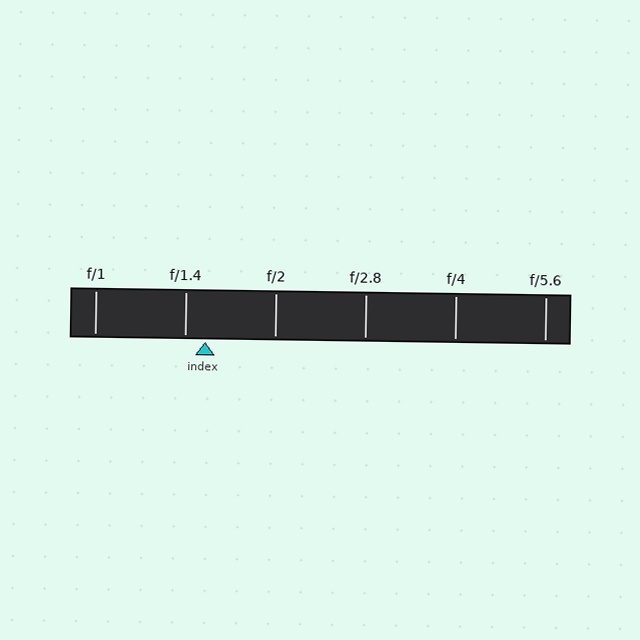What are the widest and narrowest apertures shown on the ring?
The widest aperture shown is f/1 and the narrowest is f/5.6.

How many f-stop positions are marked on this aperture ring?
There are 6 f-stop positions marked.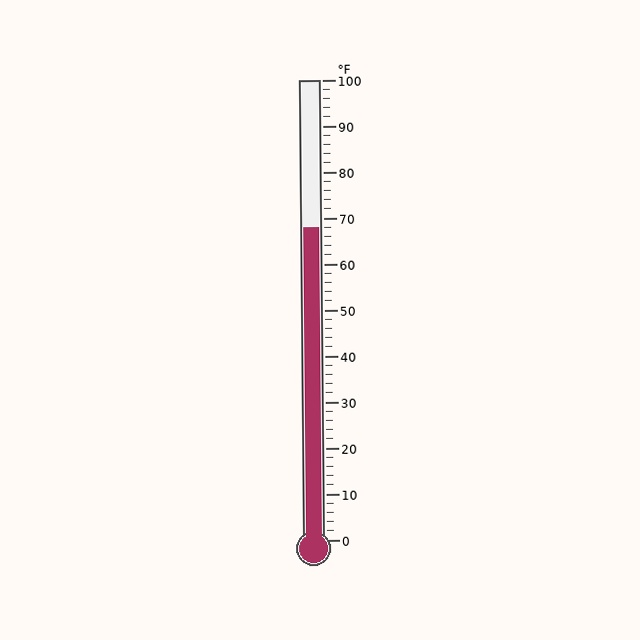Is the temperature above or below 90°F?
The temperature is below 90°F.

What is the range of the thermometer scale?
The thermometer scale ranges from 0°F to 100°F.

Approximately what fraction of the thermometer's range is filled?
The thermometer is filled to approximately 70% of its range.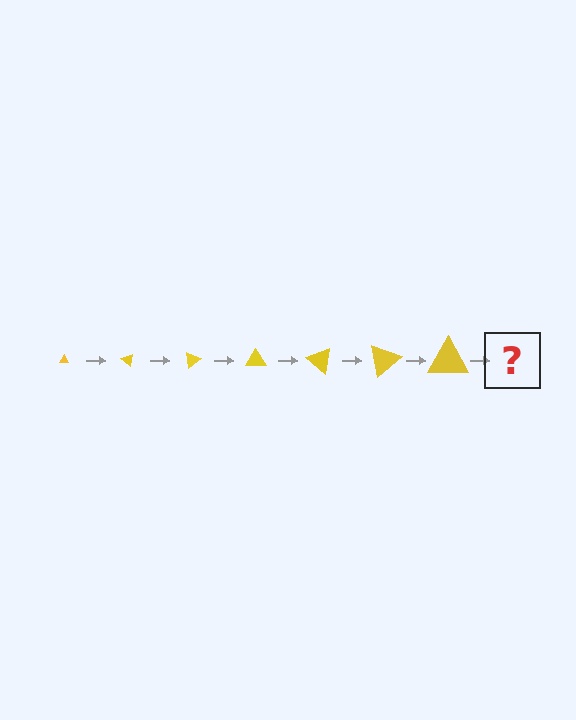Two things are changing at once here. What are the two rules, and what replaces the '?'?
The two rules are that the triangle grows larger each step and it rotates 40 degrees each step. The '?' should be a triangle, larger than the previous one and rotated 280 degrees from the start.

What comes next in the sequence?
The next element should be a triangle, larger than the previous one and rotated 280 degrees from the start.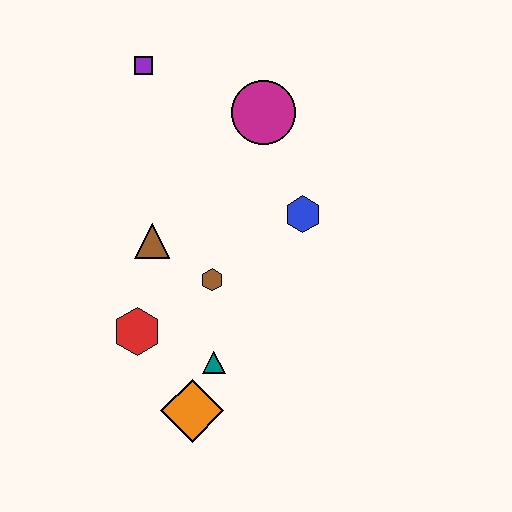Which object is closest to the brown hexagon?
The brown triangle is closest to the brown hexagon.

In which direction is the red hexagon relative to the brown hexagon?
The red hexagon is to the left of the brown hexagon.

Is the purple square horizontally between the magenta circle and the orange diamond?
No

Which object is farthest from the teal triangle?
The purple square is farthest from the teal triangle.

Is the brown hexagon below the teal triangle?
No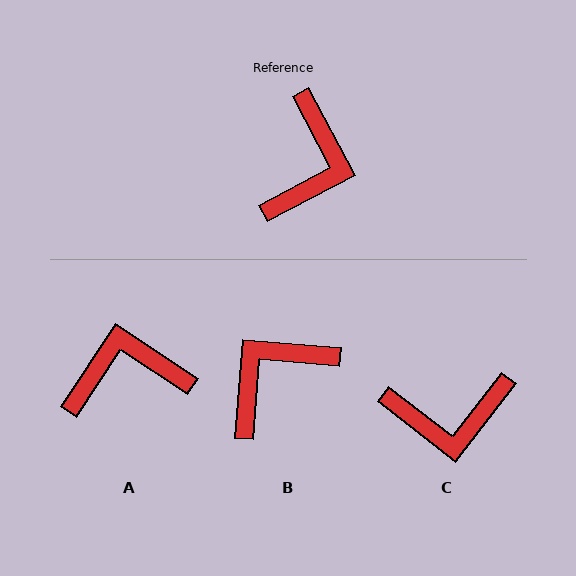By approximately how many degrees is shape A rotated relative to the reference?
Approximately 119 degrees counter-clockwise.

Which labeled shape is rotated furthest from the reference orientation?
B, about 147 degrees away.